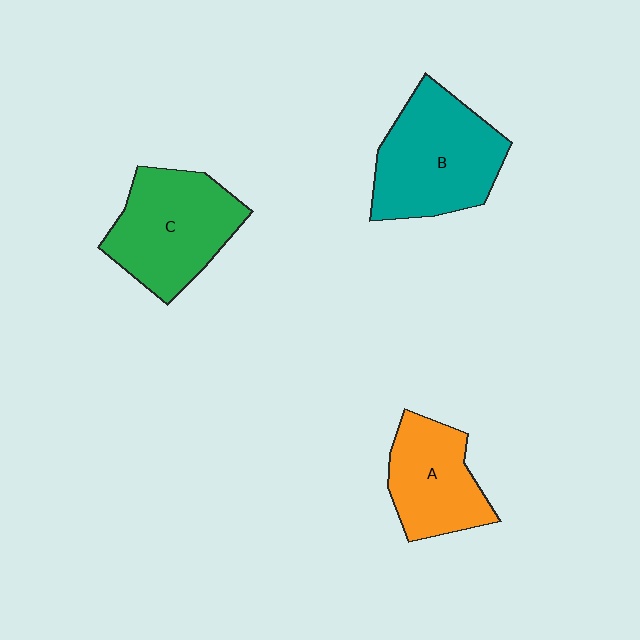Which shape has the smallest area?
Shape A (orange).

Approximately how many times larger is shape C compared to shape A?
Approximately 1.3 times.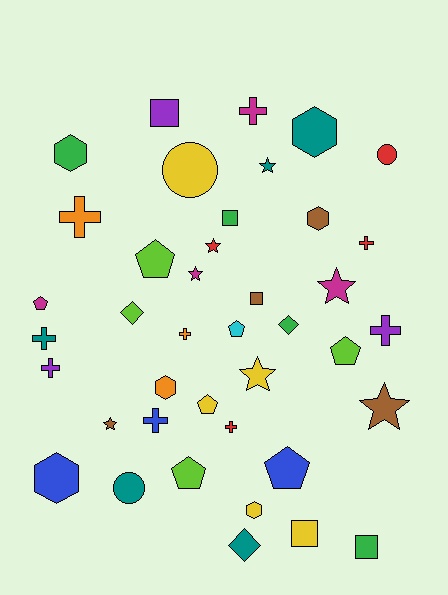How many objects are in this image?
There are 40 objects.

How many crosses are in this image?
There are 9 crosses.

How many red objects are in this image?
There are 4 red objects.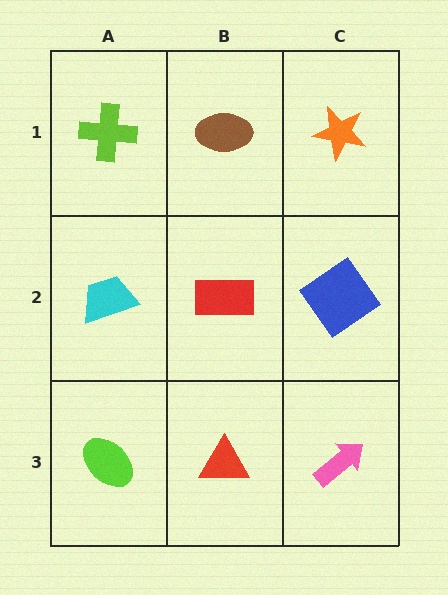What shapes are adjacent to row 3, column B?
A red rectangle (row 2, column B), a lime ellipse (row 3, column A), a pink arrow (row 3, column C).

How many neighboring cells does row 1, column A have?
2.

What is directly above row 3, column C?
A blue diamond.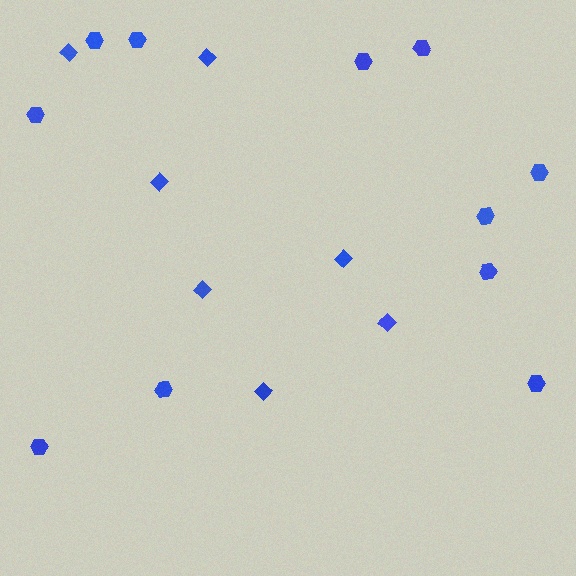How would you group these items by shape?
There are 2 groups: one group of hexagons (11) and one group of diamonds (7).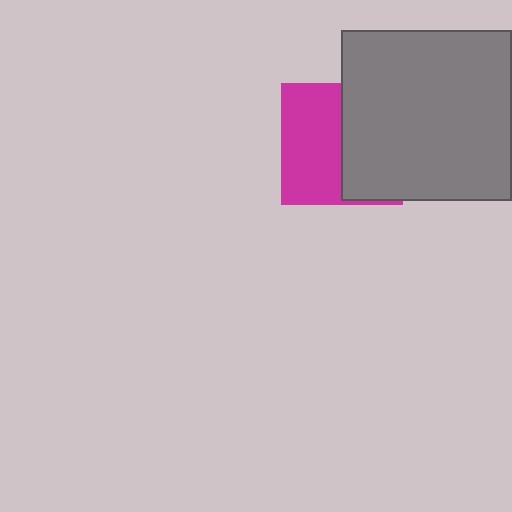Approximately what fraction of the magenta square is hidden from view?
Roughly 49% of the magenta square is hidden behind the gray square.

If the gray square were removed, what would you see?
You would see the complete magenta square.